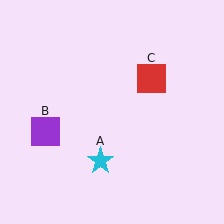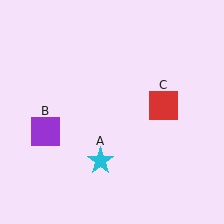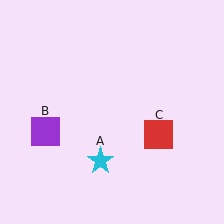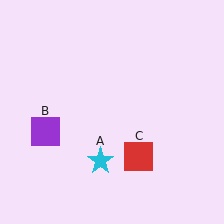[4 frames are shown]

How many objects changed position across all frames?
1 object changed position: red square (object C).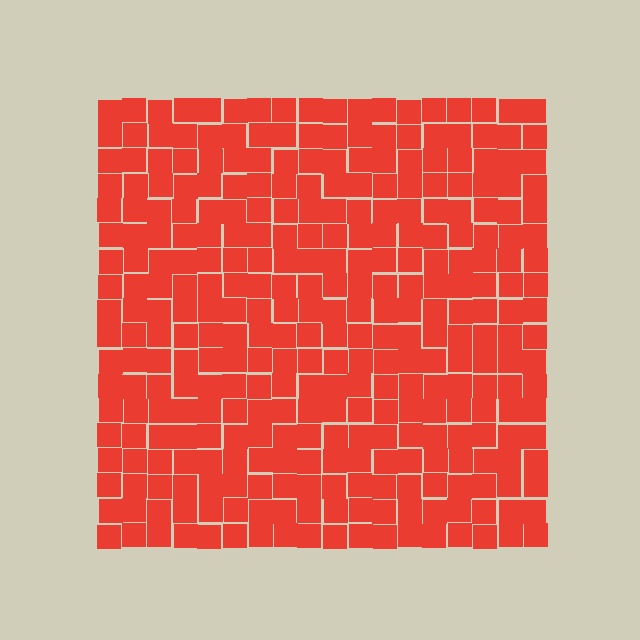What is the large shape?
The large shape is a square.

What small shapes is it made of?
It is made of small squares.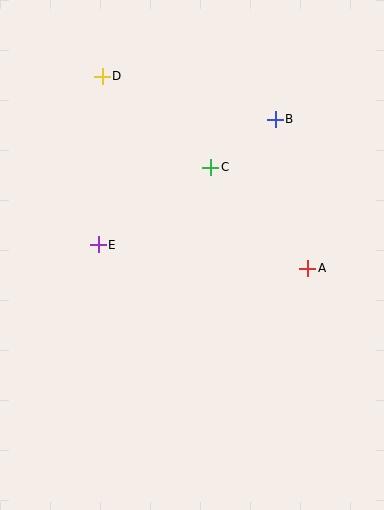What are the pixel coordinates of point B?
Point B is at (275, 119).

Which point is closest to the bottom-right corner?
Point A is closest to the bottom-right corner.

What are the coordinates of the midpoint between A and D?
The midpoint between A and D is at (205, 172).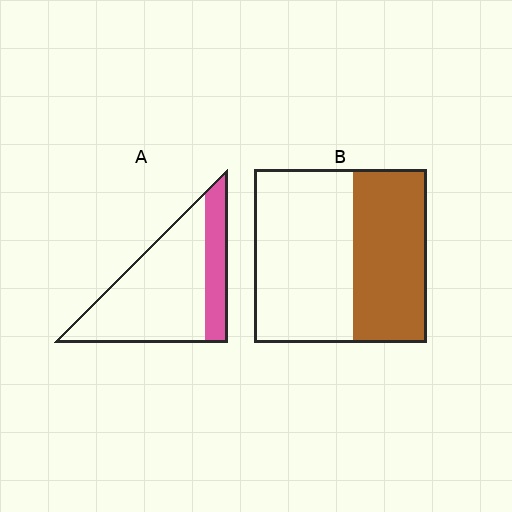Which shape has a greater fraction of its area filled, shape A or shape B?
Shape B.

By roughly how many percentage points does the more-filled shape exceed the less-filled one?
By roughly 20 percentage points (B over A).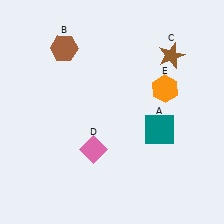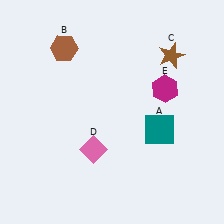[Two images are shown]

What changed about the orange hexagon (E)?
In Image 1, E is orange. In Image 2, it changed to magenta.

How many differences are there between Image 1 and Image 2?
There is 1 difference between the two images.